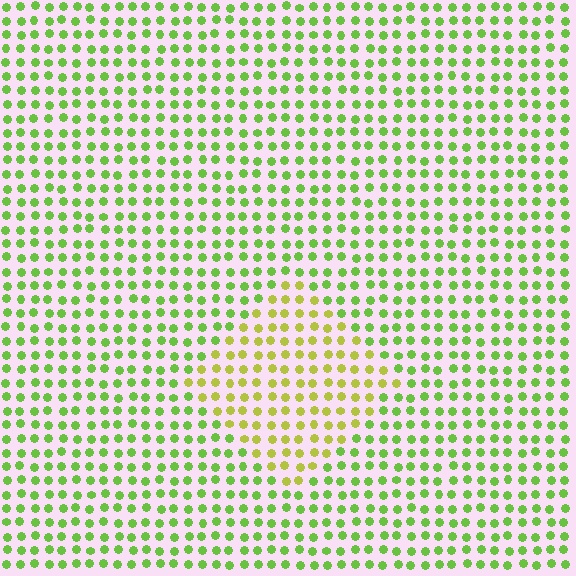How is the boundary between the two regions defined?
The boundary is defined purely by a slight shift in hue (about 34 degrees). Spacing, size, and orientation are identical on both sides.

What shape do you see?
I see a diamond.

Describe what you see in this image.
The image is filled with small lime elements in a uniform arrangement. A diamond-shaped region is visible where the elements are tinted to a slightly different hue, forming a subtle color boundary.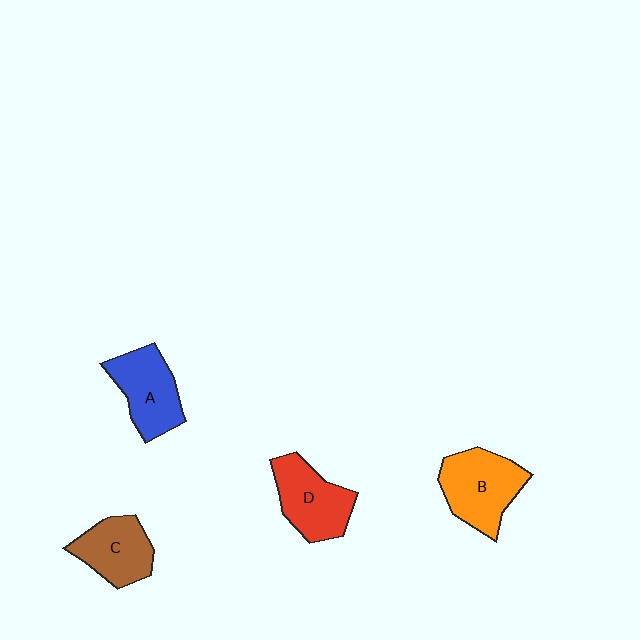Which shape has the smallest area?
Shape C (brown).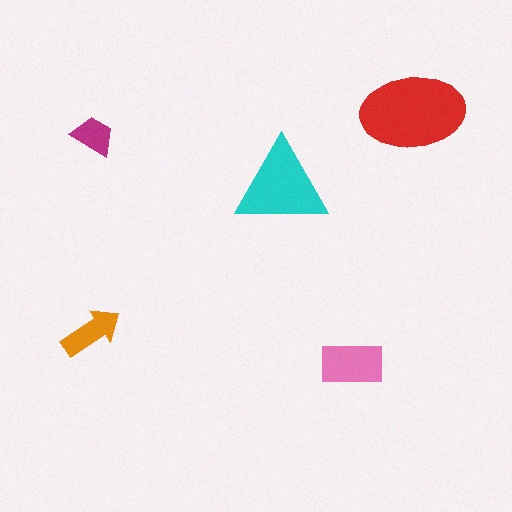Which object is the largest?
The red ellipse.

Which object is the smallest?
The magenta trapezoid.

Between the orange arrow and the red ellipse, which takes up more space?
The red ellipse.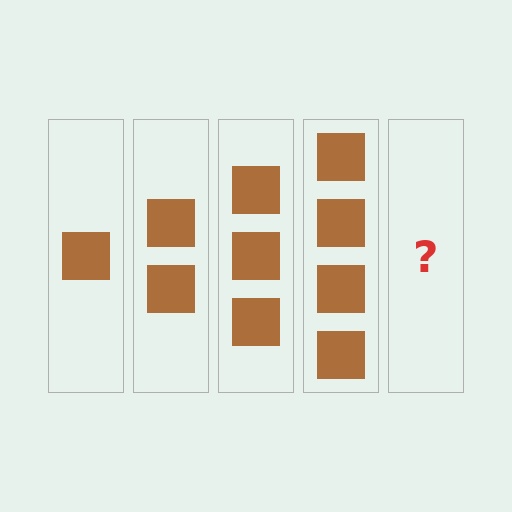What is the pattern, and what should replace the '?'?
The pattern is that each step adds one more square. The '?' should be 5 squares.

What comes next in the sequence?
The next element should be 5 squares.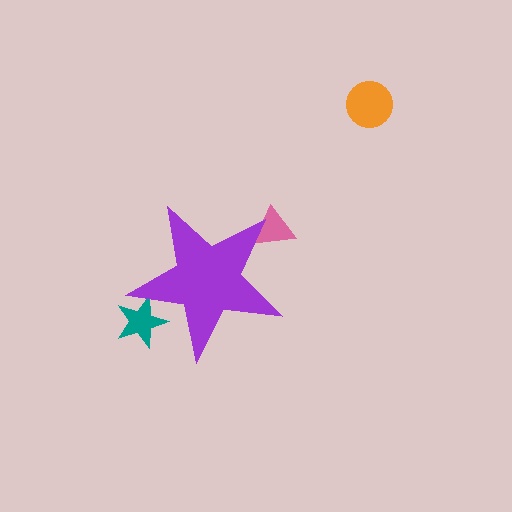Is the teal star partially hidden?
Yes, the teal star is partially hidden behind the purple star.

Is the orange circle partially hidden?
No, the orange circle is fully visible.